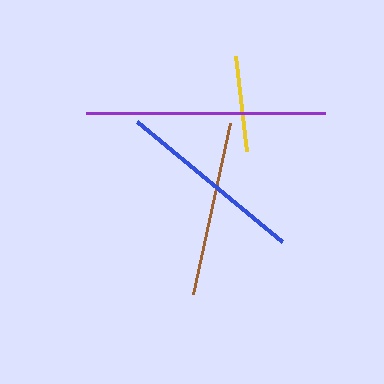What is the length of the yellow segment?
The yellow segment is approximately 96 pixels long.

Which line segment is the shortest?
The yellow line is the shortest at approximately 96 pixels.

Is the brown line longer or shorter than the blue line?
The blue line is longer than the brown line.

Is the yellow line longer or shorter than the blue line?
The blue line is longer than the yellow line.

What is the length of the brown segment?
The brown segment is approximately 175 pixels long.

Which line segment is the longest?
The purple line is the longest at approximately 238 pixels.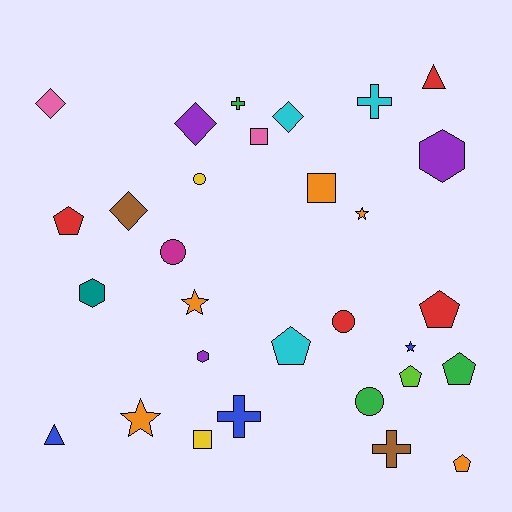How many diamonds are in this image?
There are 4 diamonds.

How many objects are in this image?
There are 30 objects.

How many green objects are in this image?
There are 3 green objects.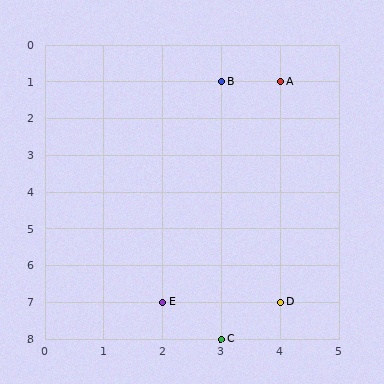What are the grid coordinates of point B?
Point B is at grid coordinates (3, 1).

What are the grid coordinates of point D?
Point D is at grid coordinates (4, 7).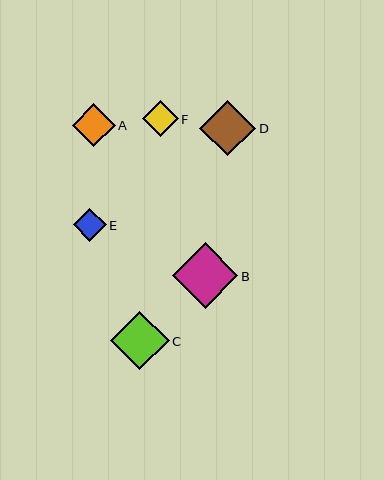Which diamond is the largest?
Diamond B is the largest with a size of approximately 65 pixels.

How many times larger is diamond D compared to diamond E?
Diamond D is approximately 1.7 times the size of diamond E.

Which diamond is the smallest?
Diamond E is the smallest with a size of approximately 33 pixels.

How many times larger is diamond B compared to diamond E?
Diamond B is approximately 2.0 times the size of diamond E.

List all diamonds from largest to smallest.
From largest to smallest: B, C, D, A, F, E.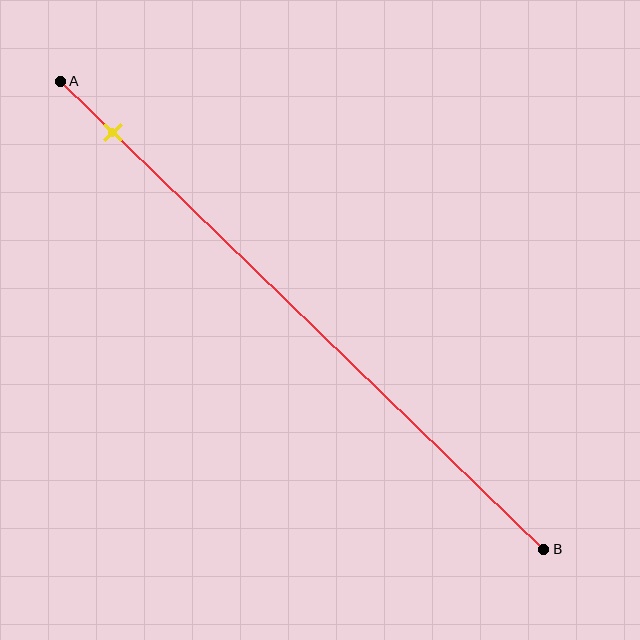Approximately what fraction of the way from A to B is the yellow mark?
The yellow mark is approximately 10% of the way from A to B.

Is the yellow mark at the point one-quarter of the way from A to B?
No, the mark is at about 10% from A, not at the 25% one-quarter point.